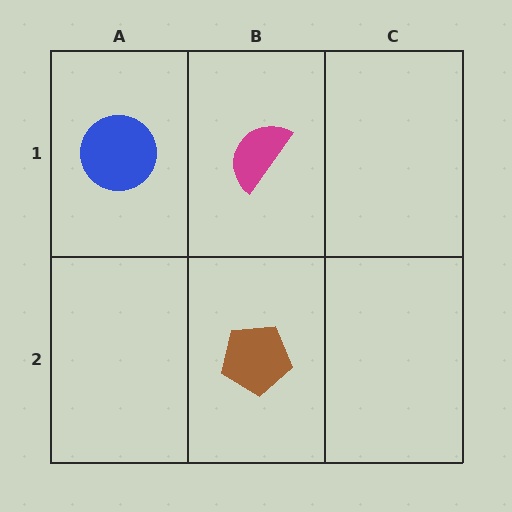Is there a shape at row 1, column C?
No, that cell is empty.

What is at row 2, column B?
A brown pentagon.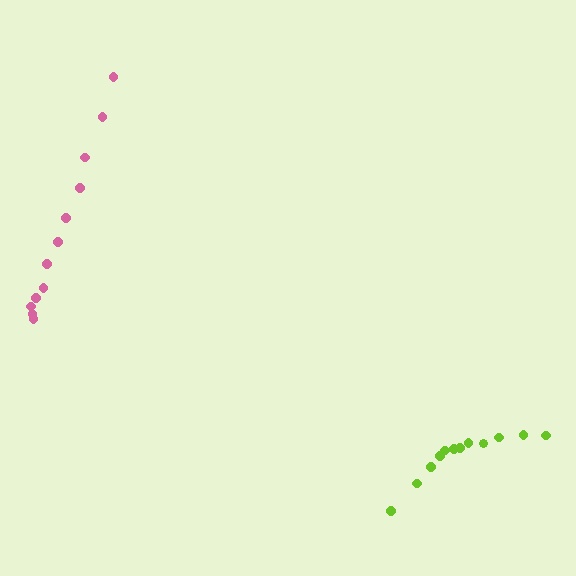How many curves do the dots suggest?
There are 2 distinct paths.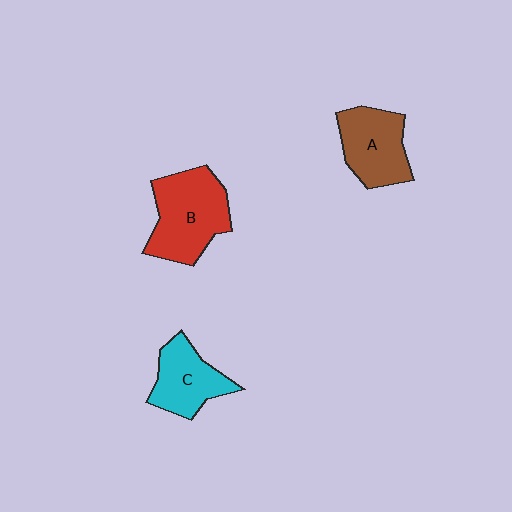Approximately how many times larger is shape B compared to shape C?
Approximately 1.4 times.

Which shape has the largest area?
Shape B (red).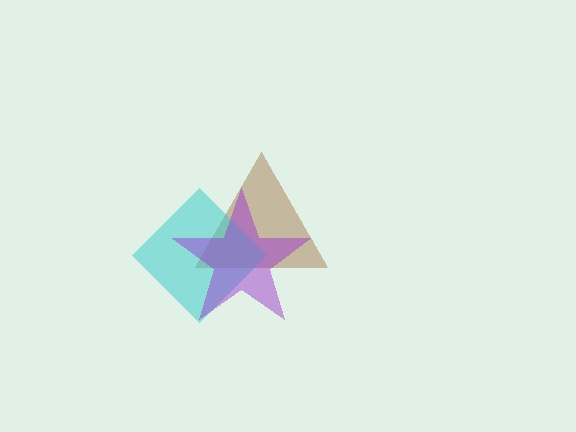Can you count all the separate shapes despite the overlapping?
Yes, there are 3 separate shapes.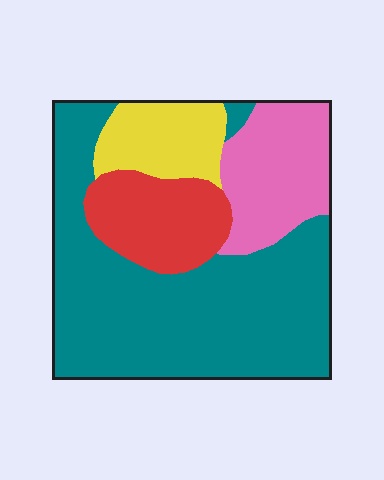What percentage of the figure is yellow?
Yellow covers about 10% of the figure.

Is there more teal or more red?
Teal.